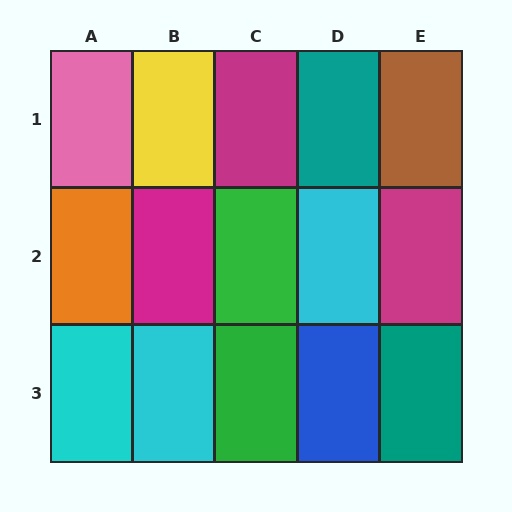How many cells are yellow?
1 cell is yellow.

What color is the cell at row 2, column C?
Green.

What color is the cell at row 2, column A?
Orange.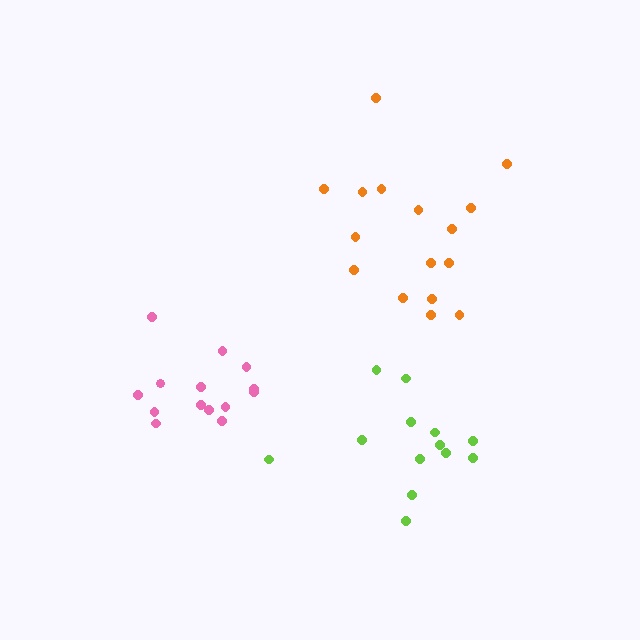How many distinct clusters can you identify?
There are 3 distinct clusters.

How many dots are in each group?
Group 1: 14 dots, Group 2: 13 dots, Group 3: 16 dots (43 total).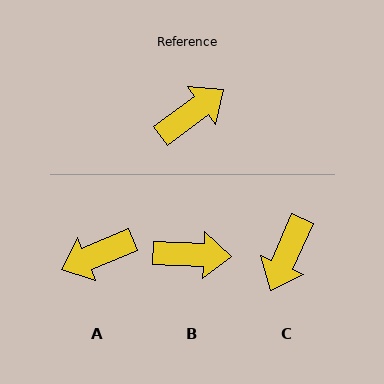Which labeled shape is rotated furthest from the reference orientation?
A, about 167 degrees away.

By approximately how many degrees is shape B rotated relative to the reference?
Approximately 39 degrees clockwise.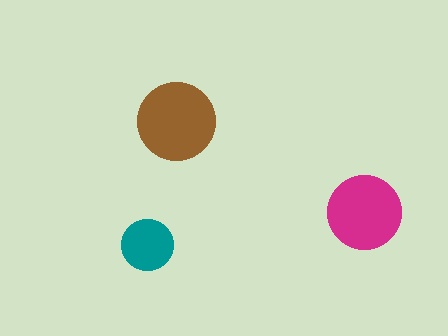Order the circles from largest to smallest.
the brown one, the magenta one, the teal one.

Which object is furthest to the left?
The teal circle is leftmost.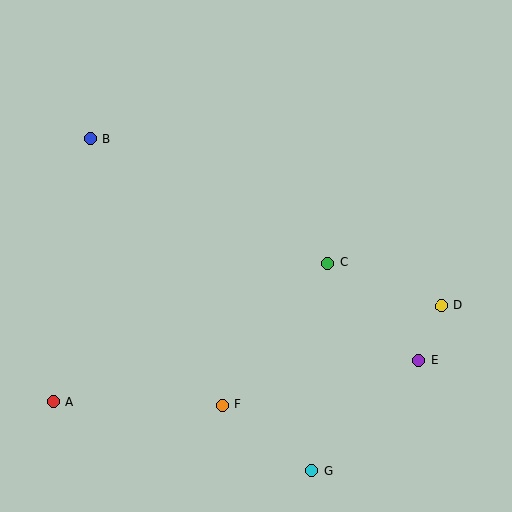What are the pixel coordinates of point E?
Point E is at (419, 360).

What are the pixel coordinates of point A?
Point A is at (53, 402).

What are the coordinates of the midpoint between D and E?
The midpoint between D and E is at (430, 333).